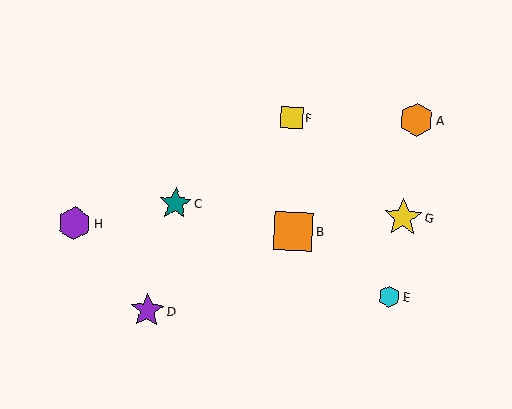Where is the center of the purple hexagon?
The center of the purple hexagon is at (74, 224).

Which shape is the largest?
The orange square (labeled B) is the largest.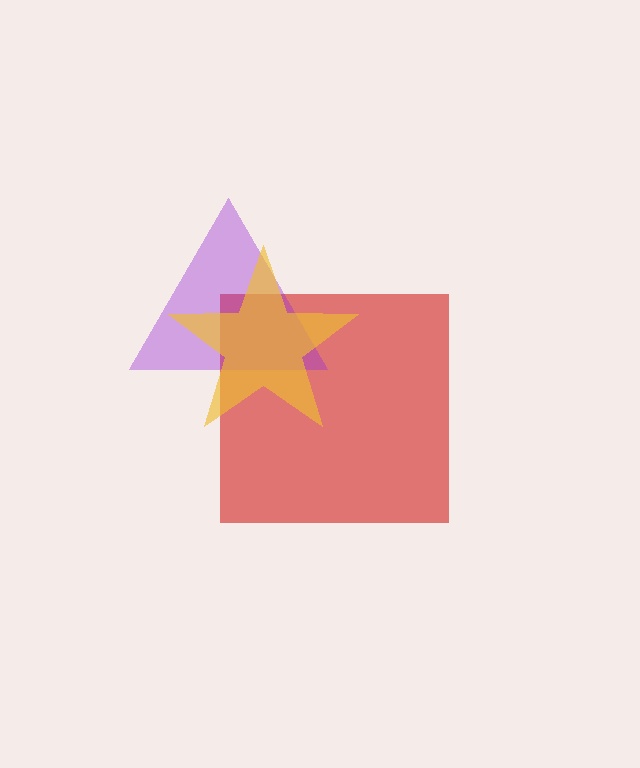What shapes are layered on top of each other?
The layered shapes are: a red square, a purple triangle, a yellow star.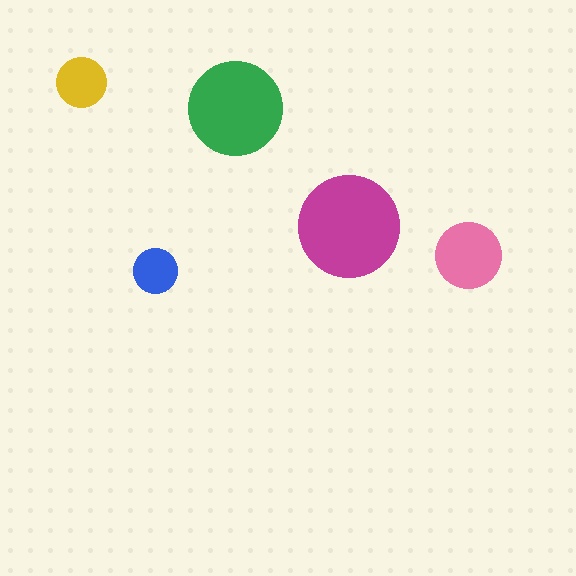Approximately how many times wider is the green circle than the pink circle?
About 1.5 times wider.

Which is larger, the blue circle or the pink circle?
The pink one.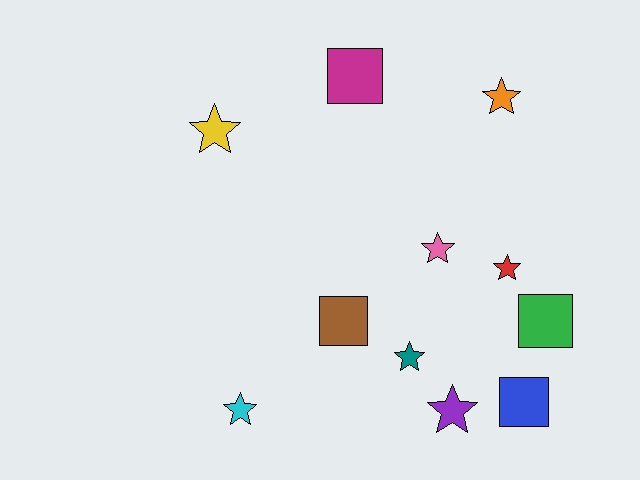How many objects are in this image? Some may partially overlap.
There are 11 objects.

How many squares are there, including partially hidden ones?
There are 4 squares.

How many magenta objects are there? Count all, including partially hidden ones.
There is 1 magenta object.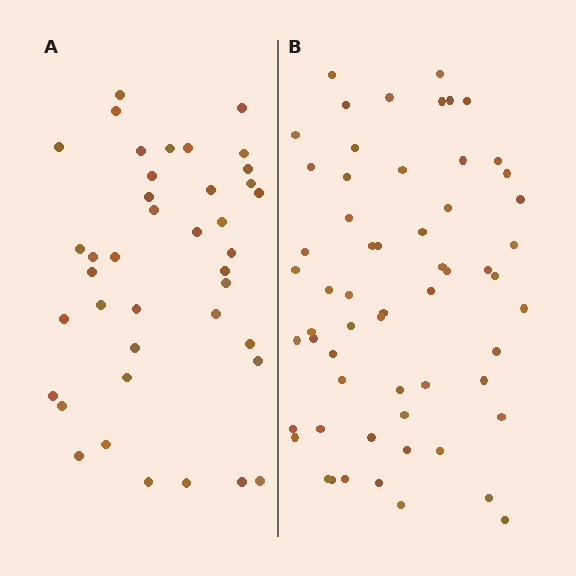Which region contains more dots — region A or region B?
Region B (the right region) has more dots.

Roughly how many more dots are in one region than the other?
Region B has approximately 20 more dots than region A.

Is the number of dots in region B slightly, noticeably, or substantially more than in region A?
Region B has substantially more. The ratio is roughly 1.5 to 1.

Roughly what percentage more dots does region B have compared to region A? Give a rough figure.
About 50% more.